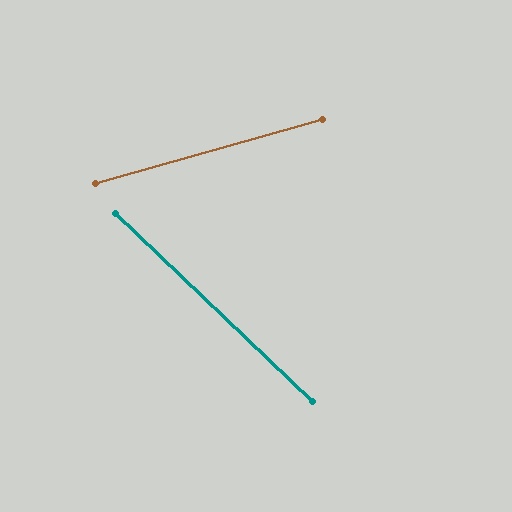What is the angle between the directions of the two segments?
Approximately 59 degrees.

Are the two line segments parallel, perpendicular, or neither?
Neither parallel nor perpendicular — they differ by about 59°.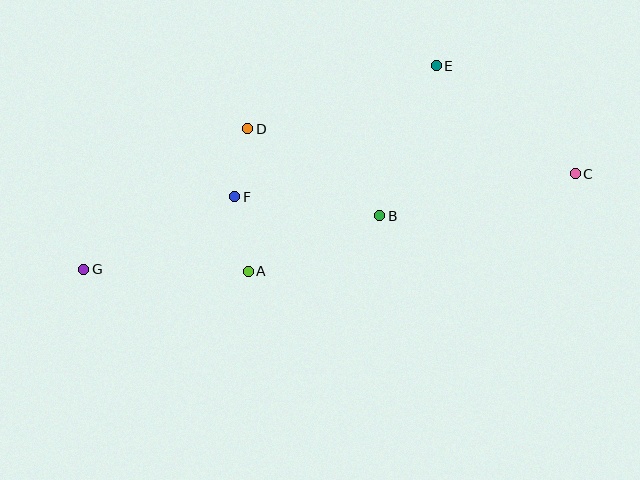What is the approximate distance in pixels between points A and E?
The distance between A and E is approximately 278 pixels.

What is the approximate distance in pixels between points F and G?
The distance between F and G is approximately 167 pixels.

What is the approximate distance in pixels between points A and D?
The distance between A and D is approximately 143 pixels.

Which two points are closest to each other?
Points D and F are closest to each other.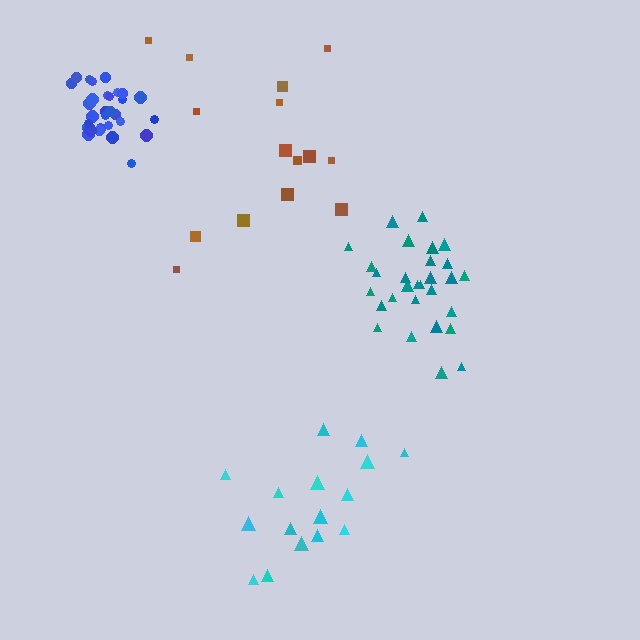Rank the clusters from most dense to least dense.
blue, teal, cyan, brown.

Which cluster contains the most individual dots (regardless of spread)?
Blue (31).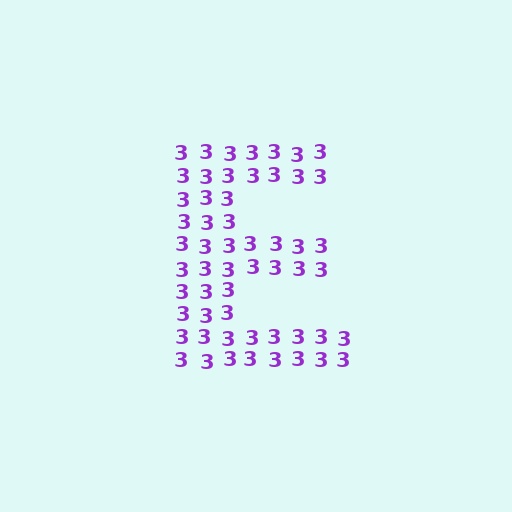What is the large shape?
The large shape is the letter E.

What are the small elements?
The small elements are digit 3's.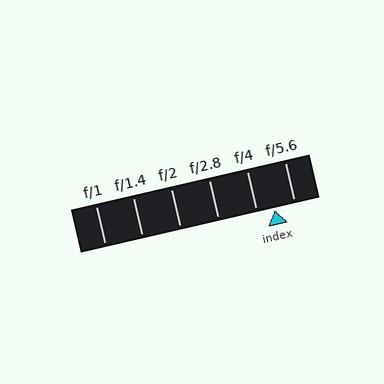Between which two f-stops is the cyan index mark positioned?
The index mark is between f/4 and f/5.6.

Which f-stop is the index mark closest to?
The index mark is closest to f/4.